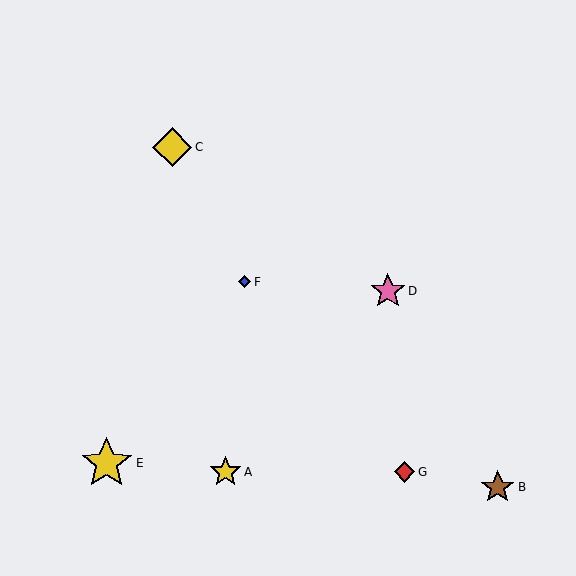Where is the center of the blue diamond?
The center of the blue diamond is at (245, 282).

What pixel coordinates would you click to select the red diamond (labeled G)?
Click at (405, 472) to select the red diamond G.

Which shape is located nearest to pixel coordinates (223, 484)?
The yellow star (labeled A) at (225, 472) is nearest to that location.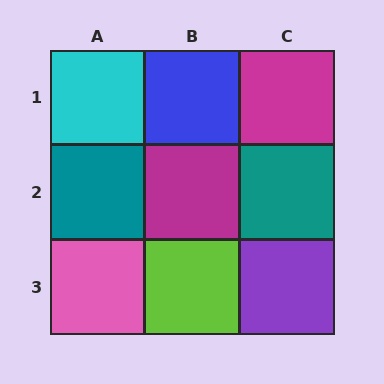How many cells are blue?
1 cell is blue.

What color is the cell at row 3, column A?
Pink.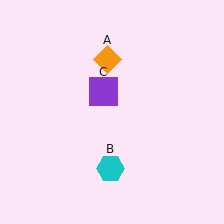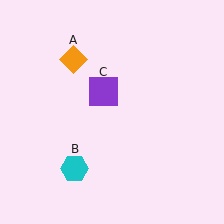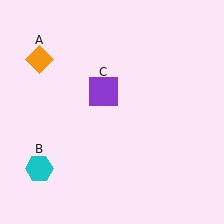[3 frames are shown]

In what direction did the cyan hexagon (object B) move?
The cyan hexagon (object B) moved left.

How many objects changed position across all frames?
2 objects changed position: orange diamond (object A), cyan hexagon (object B).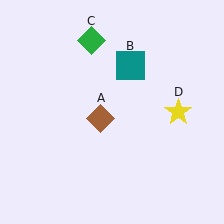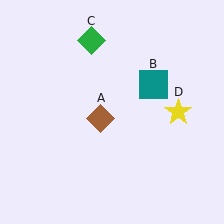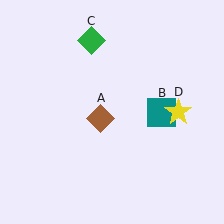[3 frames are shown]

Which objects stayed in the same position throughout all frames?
Brown diamond (object A) and green diamond (object C) and yellow star (object D) remained stationary.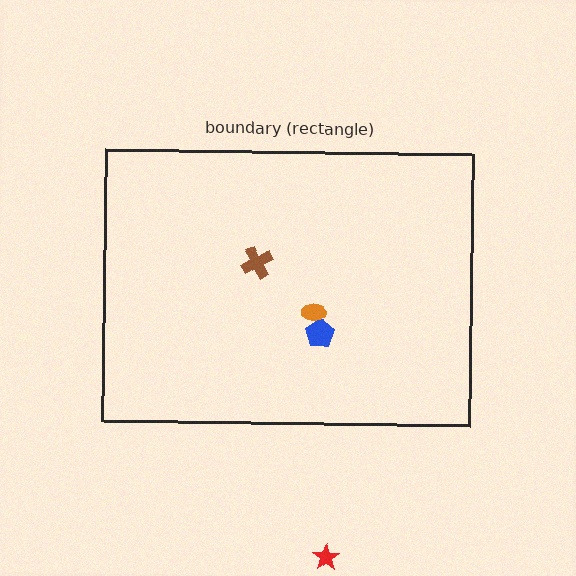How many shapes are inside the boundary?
3 inside, 1 outside.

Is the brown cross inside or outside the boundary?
Inside.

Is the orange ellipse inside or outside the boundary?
Inside.